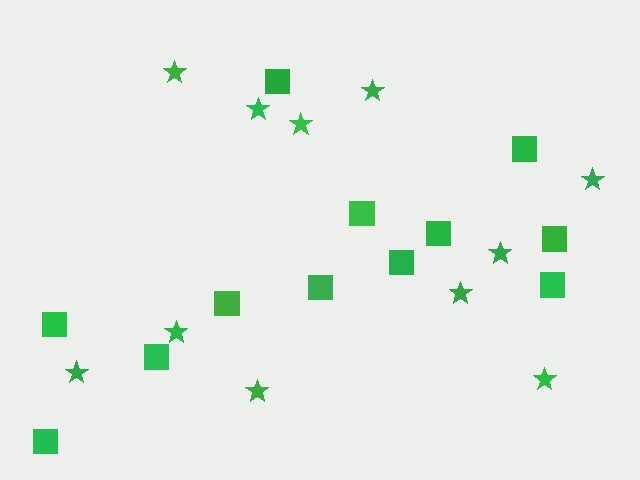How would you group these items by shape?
There are 2 groups: one group of stars (11) and one group of squares (12).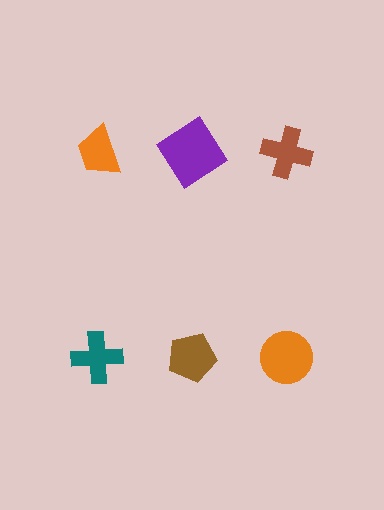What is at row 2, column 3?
An orange circle.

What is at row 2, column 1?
A teal cross.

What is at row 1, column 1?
An orange trapezoid.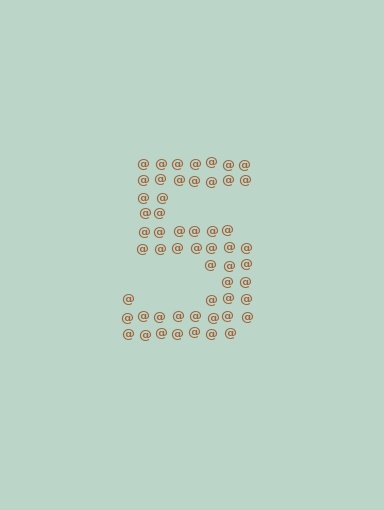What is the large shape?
The large shape is the digit 5.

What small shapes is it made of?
It is made of small at signs.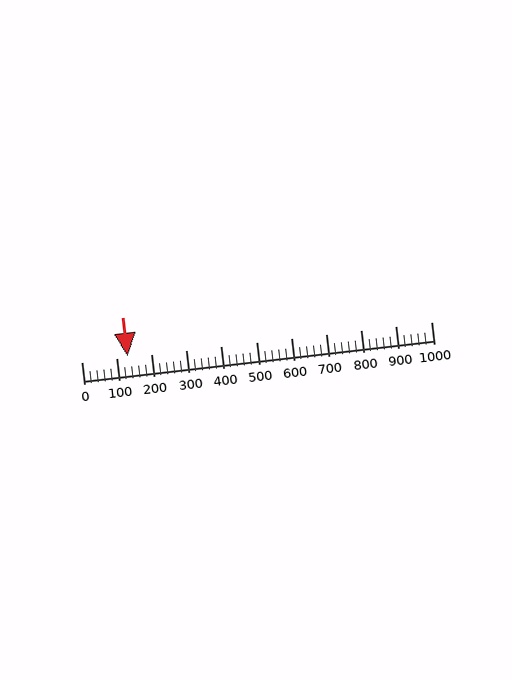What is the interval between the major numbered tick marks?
The major tick marks are spaced 100 units apart.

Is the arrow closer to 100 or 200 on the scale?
The arrow is closer to 100.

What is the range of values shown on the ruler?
The ruler shows values from 0 to 1000.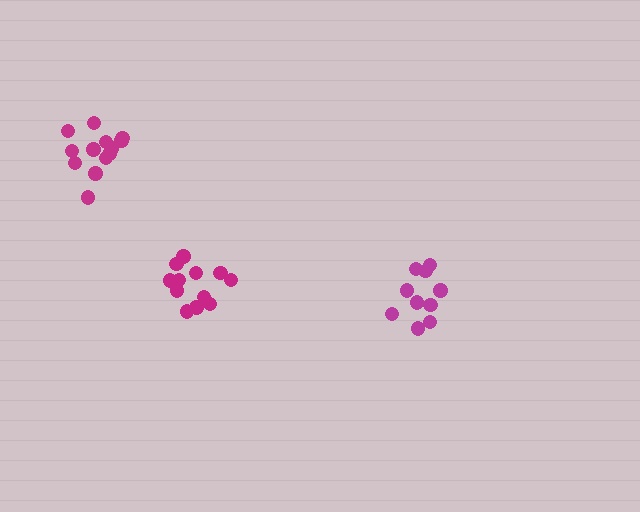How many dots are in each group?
Group 1: 13 dots, Group 2: 10 dots, Group 3: 12 dots (35 total).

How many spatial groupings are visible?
There are 3 spatial groupings.